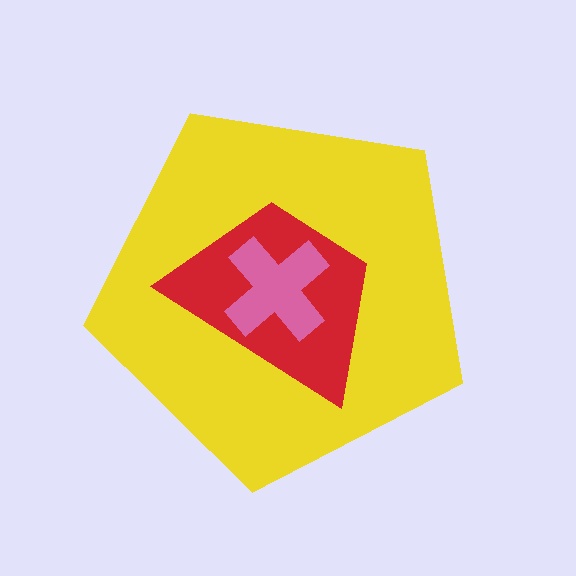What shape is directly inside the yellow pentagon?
The red trapezoid.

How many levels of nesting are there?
3.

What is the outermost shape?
The yellow pentagon.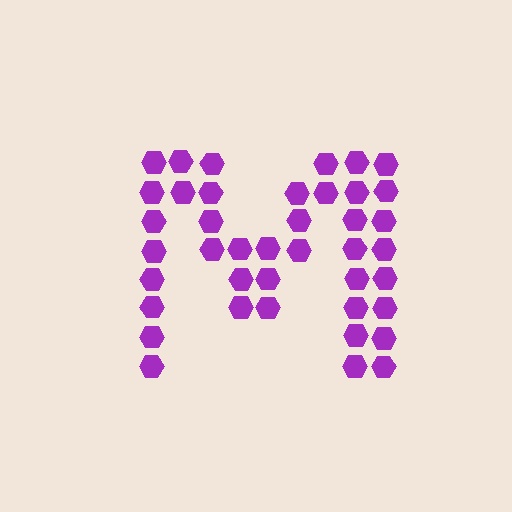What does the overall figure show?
The overall figure shows the letter M.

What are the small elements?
The small elements are hexagons.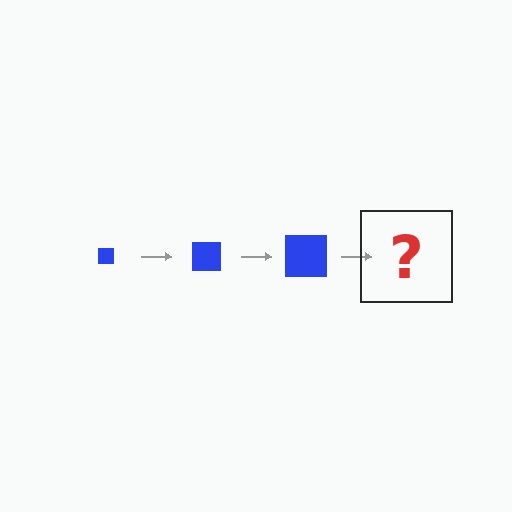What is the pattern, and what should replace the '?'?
The pattern is that the square gets progressively larger each step. The '?' should be a blue square, larger than the previous one.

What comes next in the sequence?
The next element should be a blue square, larger than the previous one.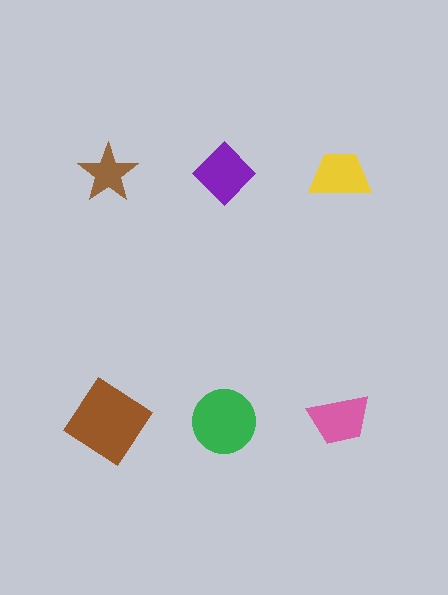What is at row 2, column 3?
A pink trapezoid.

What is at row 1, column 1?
A brown star.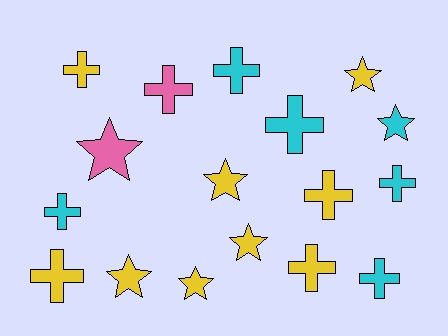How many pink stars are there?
There is 1 pink star.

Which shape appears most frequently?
Cross, with 10 objects.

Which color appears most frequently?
Yellow, with 9 objects.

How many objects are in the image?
There are 17 objects.